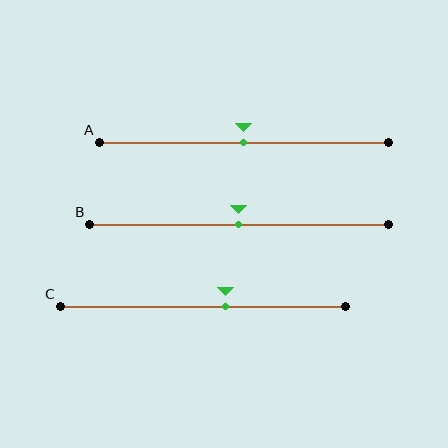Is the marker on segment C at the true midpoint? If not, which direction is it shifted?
No, the marker on segment C is shifted to the right by about 8% of the segment length.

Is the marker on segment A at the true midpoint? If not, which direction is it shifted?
Yes, the marker on segment A is at the true midpoint.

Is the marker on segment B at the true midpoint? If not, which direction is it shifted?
Yes, the marker on segment B is at the true midpoint.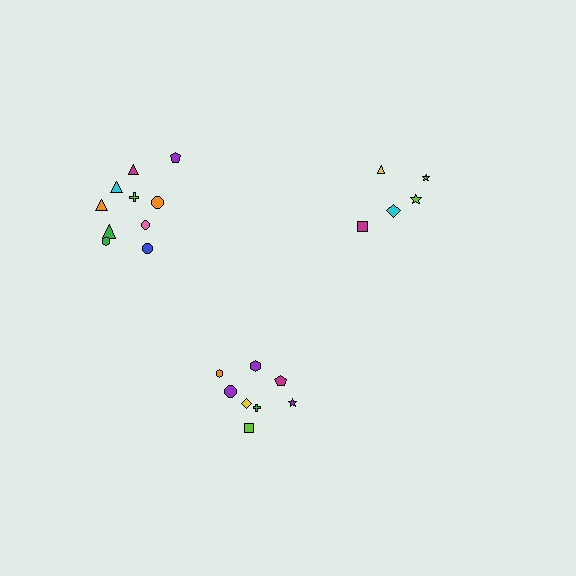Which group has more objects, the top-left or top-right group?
The top-left group.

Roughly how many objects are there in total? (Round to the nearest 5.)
Roughly 25 objects in total.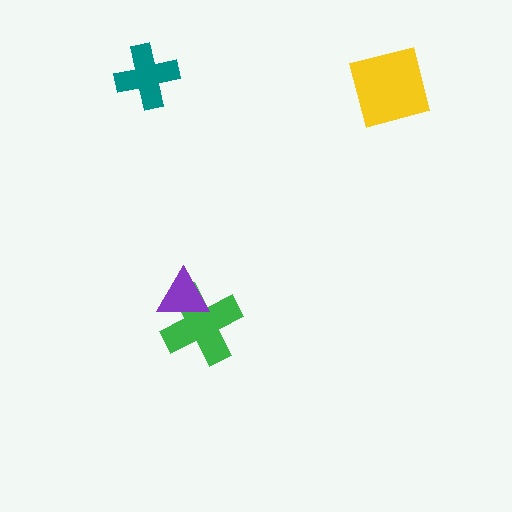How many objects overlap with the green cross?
1 object overlaps with the green cross.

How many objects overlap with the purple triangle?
1 object overlaps with the purple triangle.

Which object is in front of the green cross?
The purple triangle is in front of the green cross.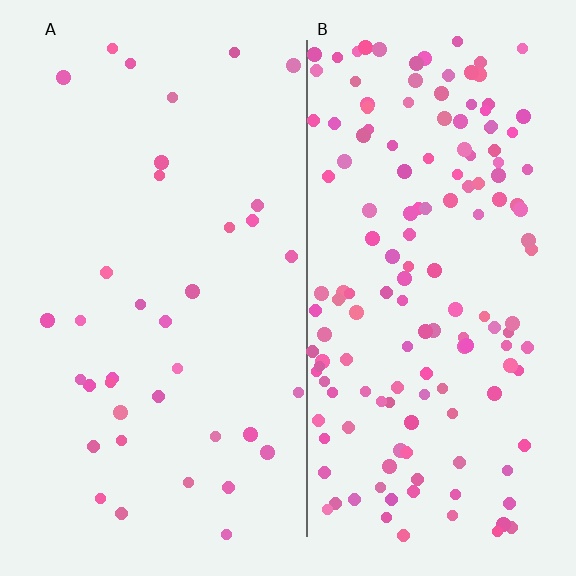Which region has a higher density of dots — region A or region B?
B (the right).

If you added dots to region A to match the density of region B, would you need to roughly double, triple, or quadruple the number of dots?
Approximately quadruple.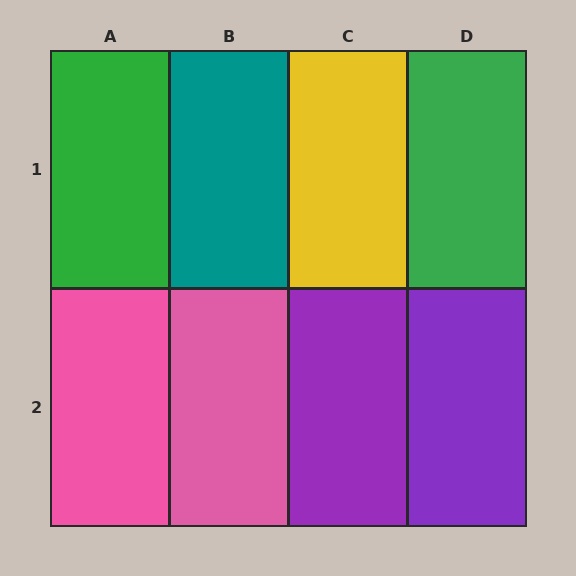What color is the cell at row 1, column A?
Green.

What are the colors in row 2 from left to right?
Pink, pink, purple, purple.